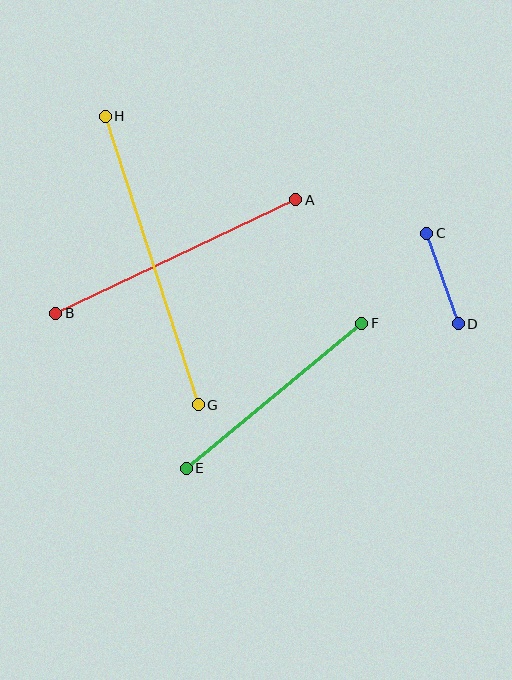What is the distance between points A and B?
The distance is approximately 265 pixels.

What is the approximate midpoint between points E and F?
The midpoint is at approximately (274, 396) pixels.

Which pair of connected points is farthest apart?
Points G and H are farthest apart.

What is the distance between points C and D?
The distance is approximately 96 pixels.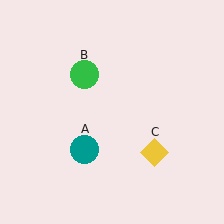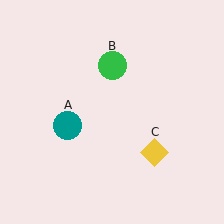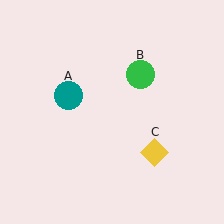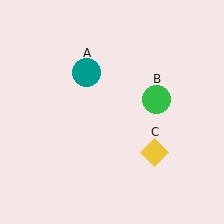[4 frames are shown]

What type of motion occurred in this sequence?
The teal circle (object A), green circle (object B) rotated clockwise around the center of the scene.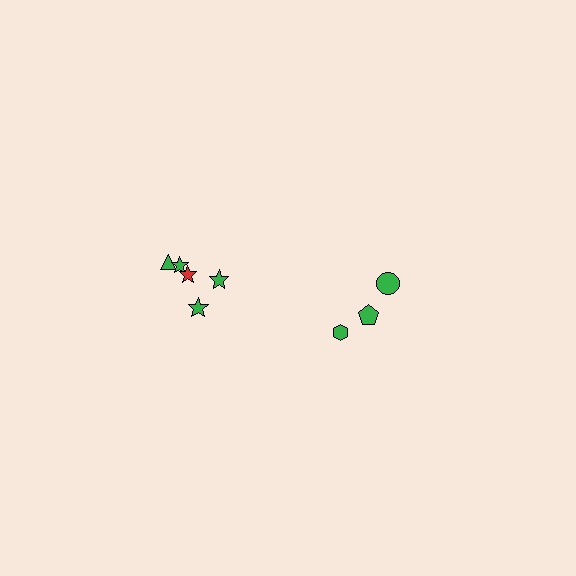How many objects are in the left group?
There are 5 objects.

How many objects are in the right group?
There are 3 objects.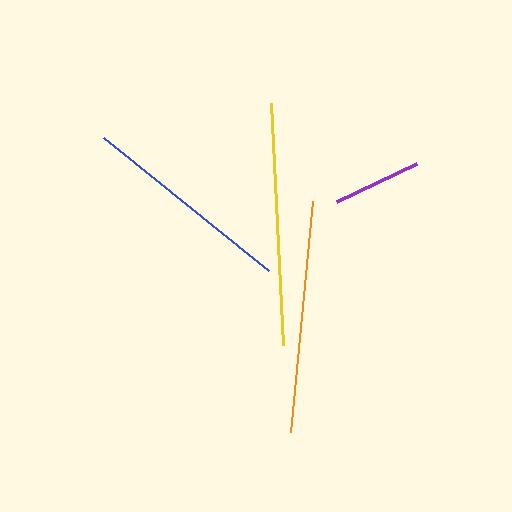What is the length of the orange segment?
The orange segment is approximately 232 pixels long.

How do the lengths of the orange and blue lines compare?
The orange and blue lines are approximately the same length.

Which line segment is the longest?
The yellow line is the longest at approximately 241 pixels.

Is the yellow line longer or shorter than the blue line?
The yellow line is longer than the blue line.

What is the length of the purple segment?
The purple segment is approximately 89 pixels long.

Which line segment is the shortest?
The purple line is the shortest at approximately 89 pixels.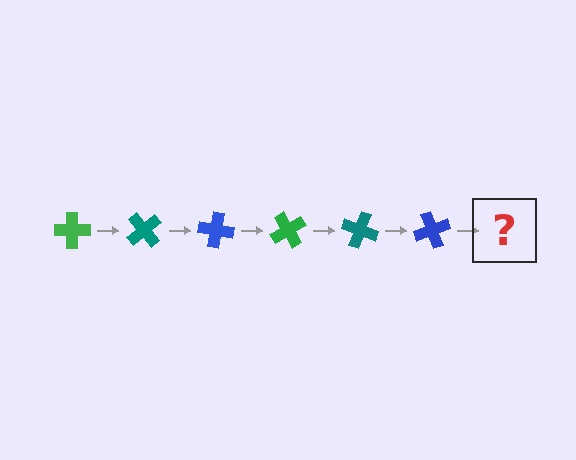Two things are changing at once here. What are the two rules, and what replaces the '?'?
The two rules are that it rotates 50 degrees each step and the color cycles through green, teal, and blue. The '?' should be a green cross, rotated 300 degrees from the start.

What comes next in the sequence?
The next element should be a green cross, rotated 300 degrees from the start.